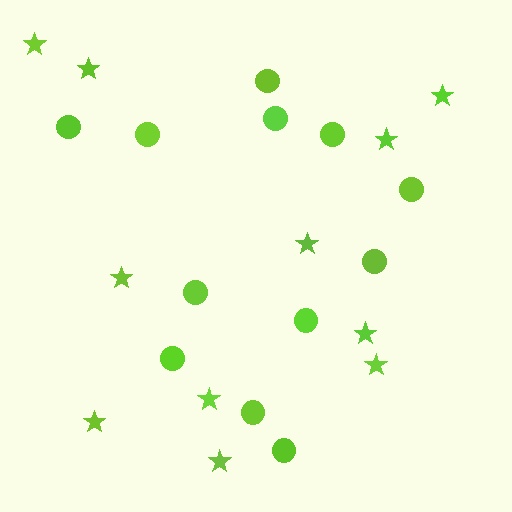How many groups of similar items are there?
There are 2 groups: one group of circles (12) and one group of stars (11).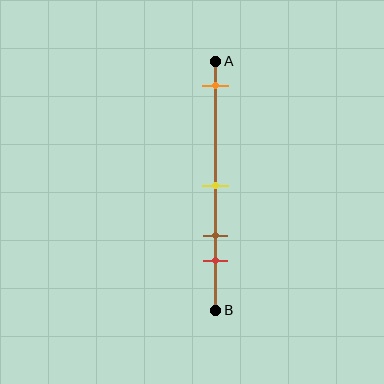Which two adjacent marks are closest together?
The brown and red marks are the closest adjacent pair.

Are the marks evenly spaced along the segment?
No, the marks are not evenly spaced.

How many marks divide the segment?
There are 4 marks dividing the segment.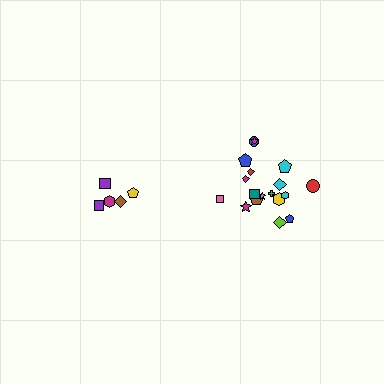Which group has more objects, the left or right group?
The right group.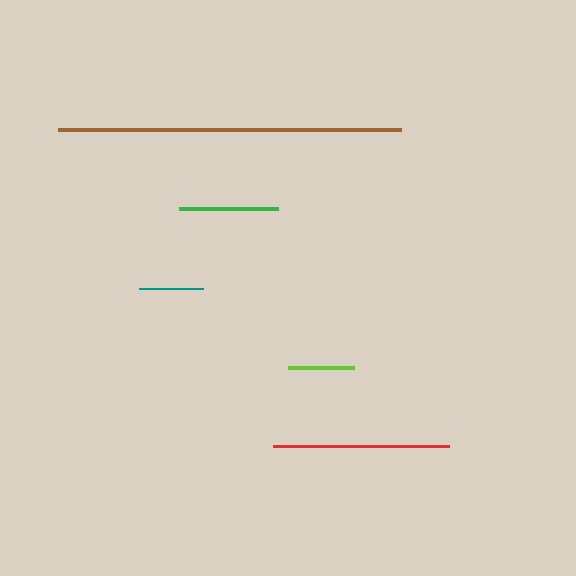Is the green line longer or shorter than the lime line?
The green line is longer than the lime line.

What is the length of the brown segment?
The brown segment is approximately 344 pixels long.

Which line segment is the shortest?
The teal line is the shortest at approximately 64 pixels.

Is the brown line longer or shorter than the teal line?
The brown line is longer than the teal line.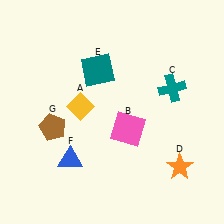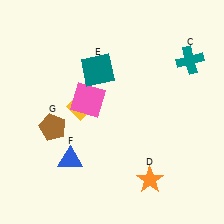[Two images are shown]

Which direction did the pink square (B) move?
The pink square (B) moved left.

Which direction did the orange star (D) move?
The orange star (D) moved left.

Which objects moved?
The objects that moved are: the pink square (B), the teal cross (C), the orange star (D).